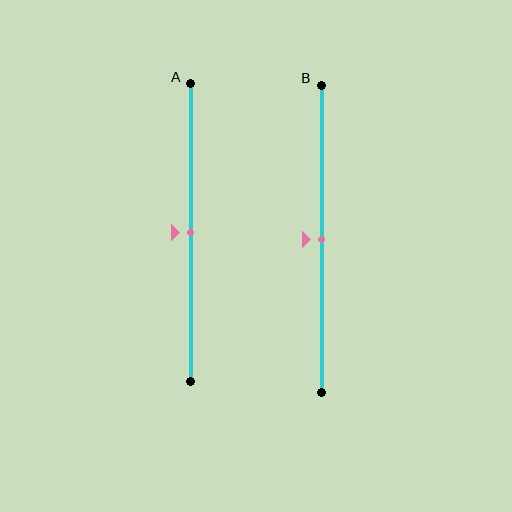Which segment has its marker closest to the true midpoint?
Segment A has its marker closest to the true midpoint.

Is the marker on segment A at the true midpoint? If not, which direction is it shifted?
Yes, the marker on segment A is at the true midpoint.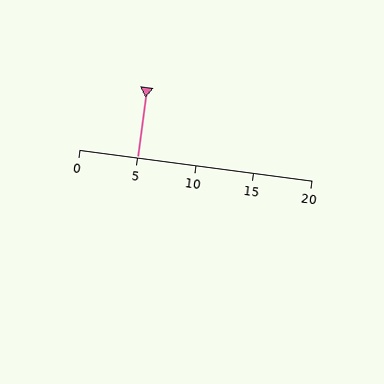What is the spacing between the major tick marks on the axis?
The major ticks are spaced 5 apart.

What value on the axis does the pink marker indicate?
The marker indicates approximately 5.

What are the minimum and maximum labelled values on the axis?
The axis runs from 0 to 20.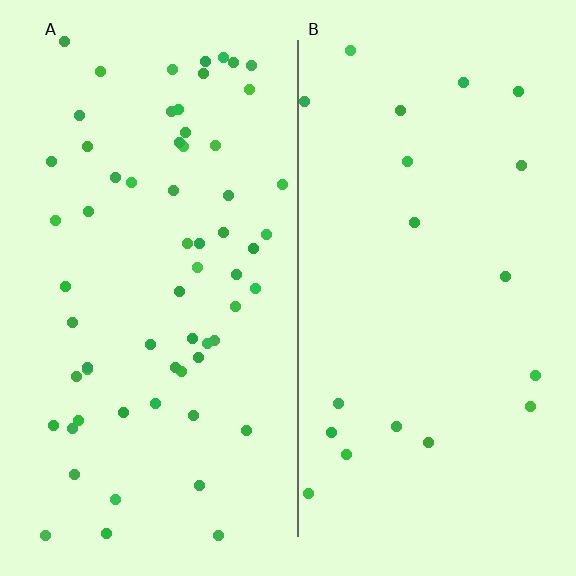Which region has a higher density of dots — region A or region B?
A (the left).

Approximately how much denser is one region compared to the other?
Approximately 3.3× — region A over region B.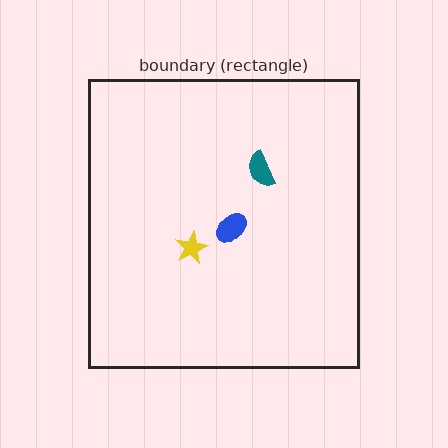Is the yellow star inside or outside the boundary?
Inside.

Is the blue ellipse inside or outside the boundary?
Inside.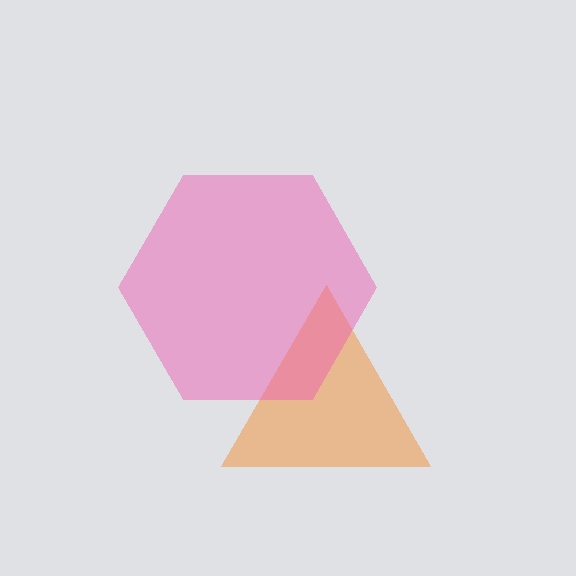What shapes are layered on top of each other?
The layered shapes are: an orange triangle, a pink hexagon.